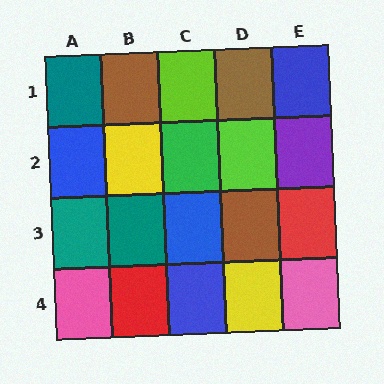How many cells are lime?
2 cells are lime.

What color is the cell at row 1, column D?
Brown.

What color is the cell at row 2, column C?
Green.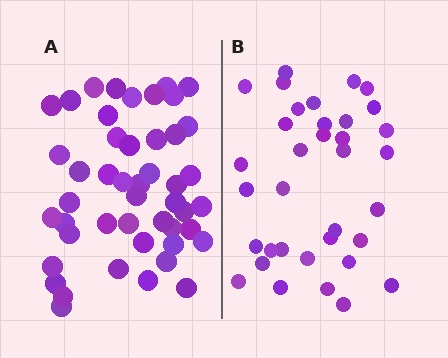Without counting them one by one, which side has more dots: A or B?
Region A (the left region) has more dots.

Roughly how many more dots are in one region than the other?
Region A has roughly 12 or so more dots than region B.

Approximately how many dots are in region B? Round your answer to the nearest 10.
About 40 dots. (The exact count is 35, which rounds to 40.)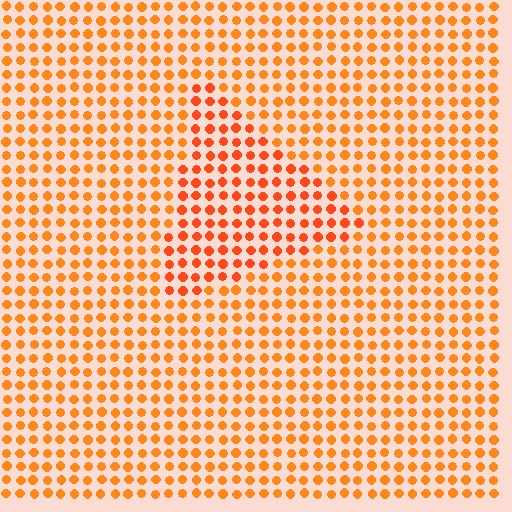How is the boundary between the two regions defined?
The boundary is defined purely by a slight shift in hue (about 17 degrees). Spacing, size, and orientation are identical on both sides.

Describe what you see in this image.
The image is filled with small orange elements in a uniform arrangement. A triangle-shaped region is visible where the elements are tinted to a slightly different hue, forming a subtle color boundary.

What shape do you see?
I see a triangle.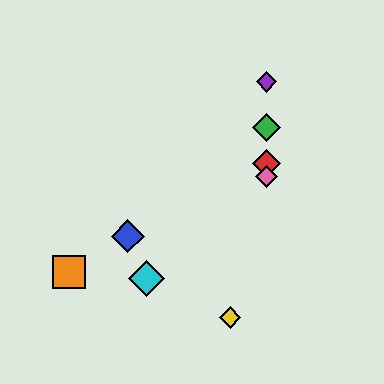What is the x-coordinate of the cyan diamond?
The cyan diamond is at x≈147.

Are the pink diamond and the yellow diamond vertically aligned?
No, the pink diamond is at x≈267 and the yellow diamond is at x≈230.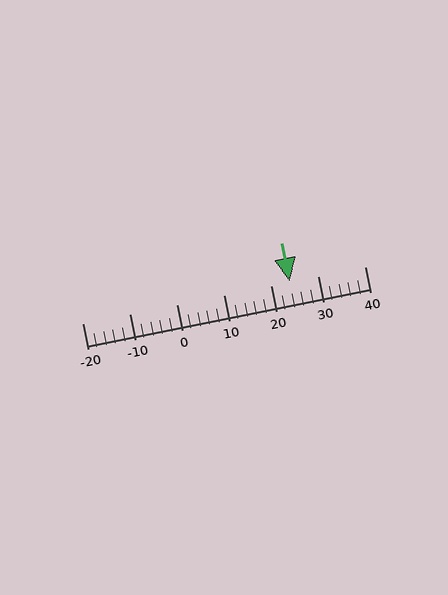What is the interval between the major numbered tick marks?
The major tick marks are spaced 10 units apart.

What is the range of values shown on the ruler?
The ruler shows values from -20 to 40.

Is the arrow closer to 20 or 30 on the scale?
The arrow is closer to 20.